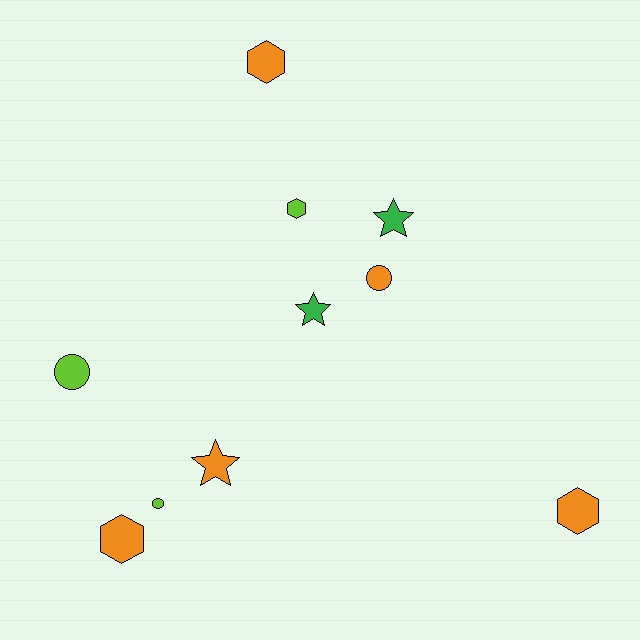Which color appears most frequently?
Orange, with 5 objects.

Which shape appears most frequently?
Hexagon, with 4 objects.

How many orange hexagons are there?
There are 3 orange hexagons.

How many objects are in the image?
There are 10 objects.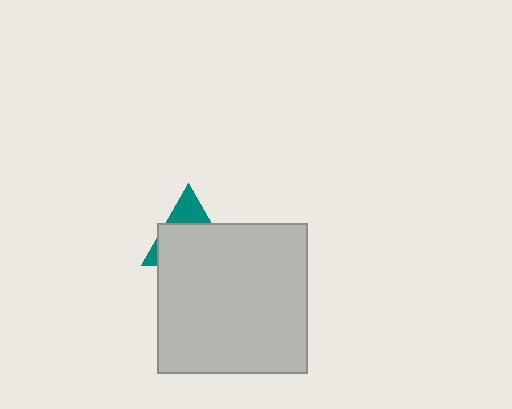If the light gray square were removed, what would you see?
You would see the complete teal triangle.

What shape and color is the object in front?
The object in front is a light gray square.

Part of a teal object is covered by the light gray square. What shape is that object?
It is a triangle.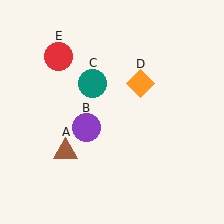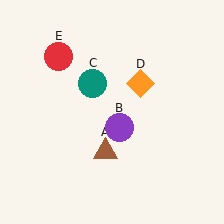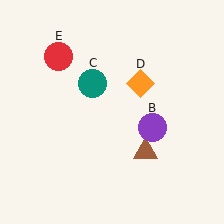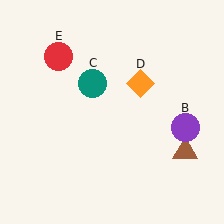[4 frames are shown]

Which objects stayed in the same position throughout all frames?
Teal circle (object C) and orange diamond (object D) and red circle (object E) remained stationary.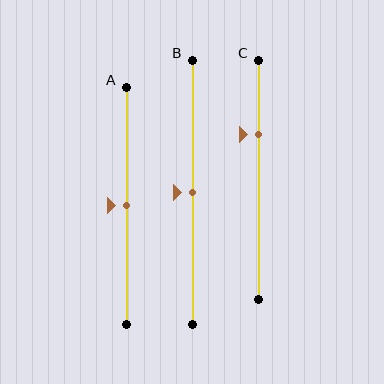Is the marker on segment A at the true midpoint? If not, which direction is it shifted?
Yes, the marker on segment A is at the true midpoint.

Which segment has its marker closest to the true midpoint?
Segment A has its marker closest to the true midpoint.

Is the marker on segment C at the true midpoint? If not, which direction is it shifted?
No, the marker on segment C is shifted upward by about 19% of the segment length.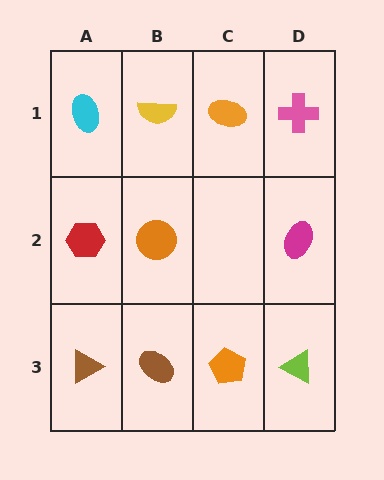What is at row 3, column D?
A lime triangle.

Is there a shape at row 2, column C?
No, that cell is empty.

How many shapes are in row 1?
4 shapes.